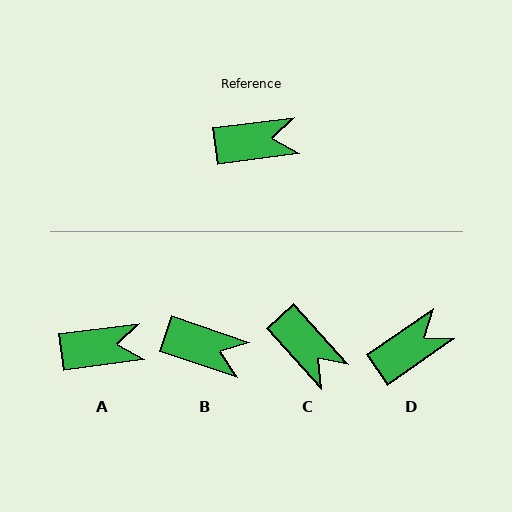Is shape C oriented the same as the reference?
No, it is off by about 55 degrees.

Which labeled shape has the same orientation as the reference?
A.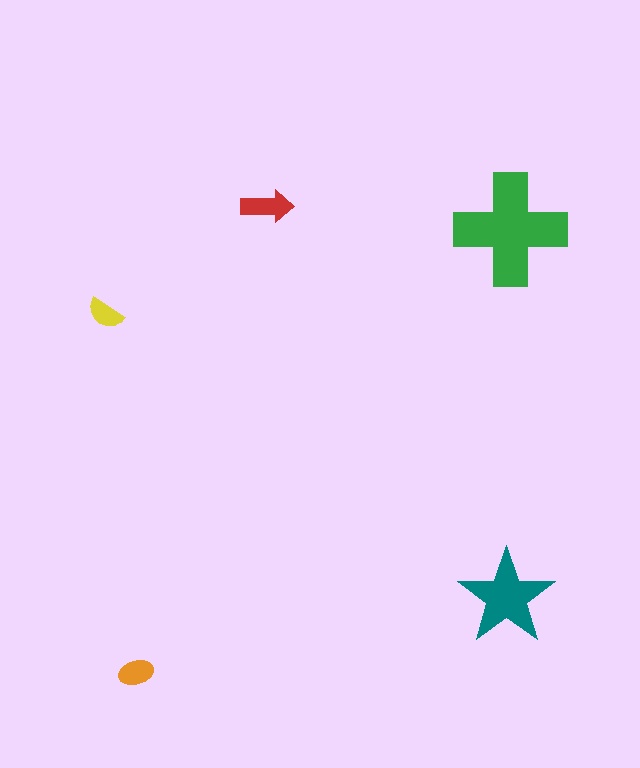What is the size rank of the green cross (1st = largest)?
1st.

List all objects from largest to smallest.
The green cross, the teal star, the red arrow, the orange ellipse, the yellow semicircle.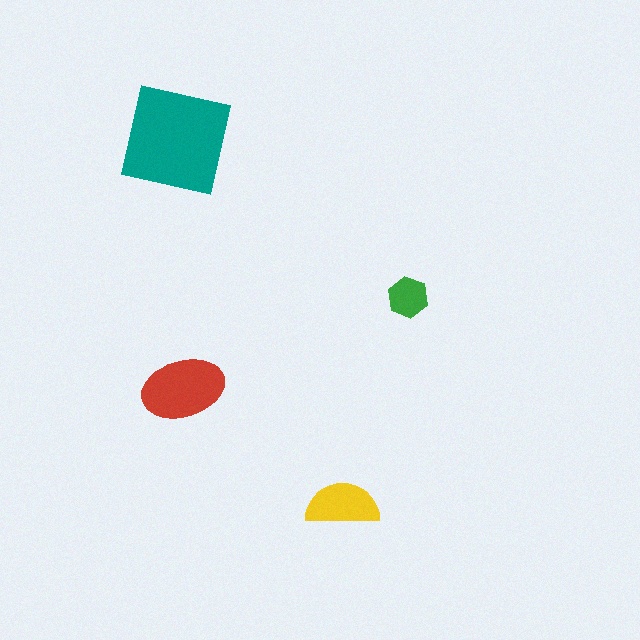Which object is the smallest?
The green hexagon.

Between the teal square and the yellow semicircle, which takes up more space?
The teal square.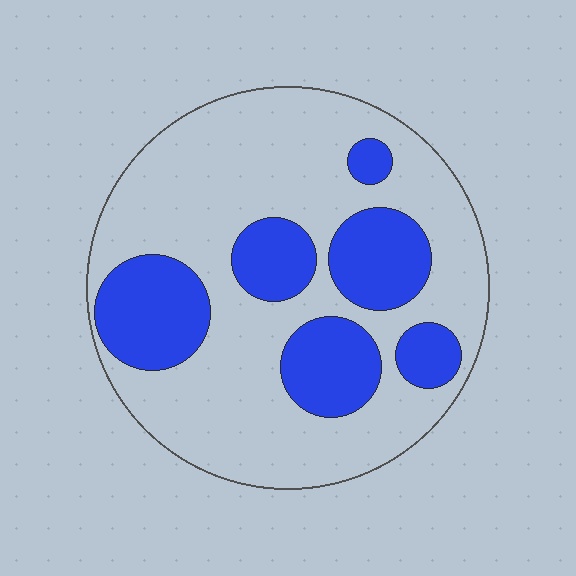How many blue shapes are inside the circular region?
6.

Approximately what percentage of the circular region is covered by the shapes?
Approximately 30%.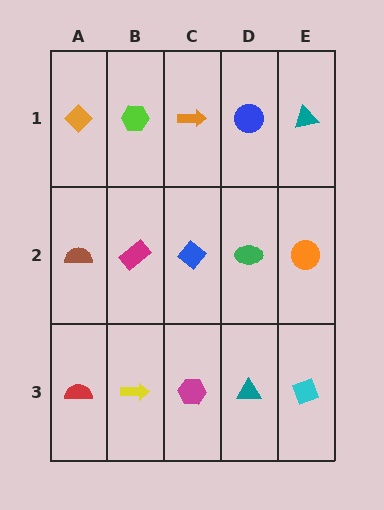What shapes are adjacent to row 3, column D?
A green ellipse (row 2, column D), a magenta hexagon (row 3, column C), a cyan diamond (row 3, column E).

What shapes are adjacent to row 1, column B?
A magenta rectangle (row 2, column B), an orange diamond (row 1, column A), an orange arrow (row 1, column C).